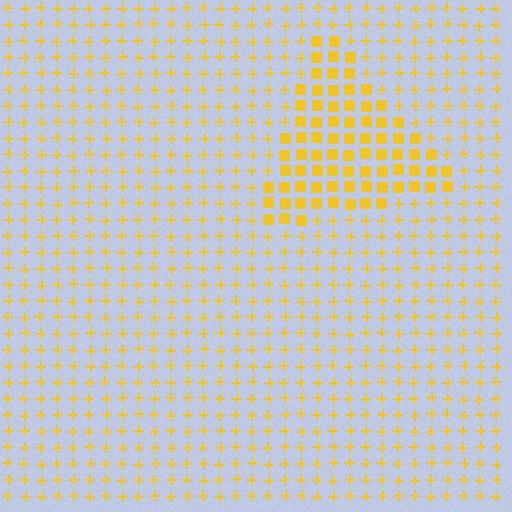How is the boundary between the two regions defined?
The boundary is defined by a change in element shape: squares inside vs. plus signs outside. All elements share the same color and spacing.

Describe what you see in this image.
The image is filled with small yellow elements arranged in a uniform grid. A triangle-shaped region contains squares, while the surrounding area contains plus signs. The boundary is defined purely by the change in element shape.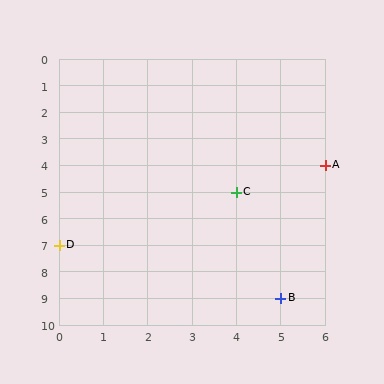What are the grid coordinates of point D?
Point D is at grid coordinates (0, 7).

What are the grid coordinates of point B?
Point B is at grid coordinates (5, 9).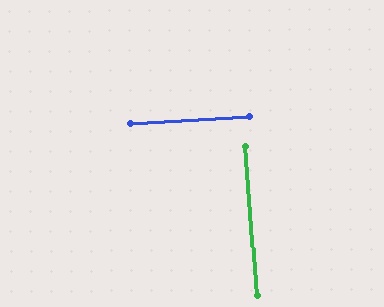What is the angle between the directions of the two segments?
Approximately 89 degrees.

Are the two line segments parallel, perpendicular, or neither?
Perpendicular — they meet at approximately 89°.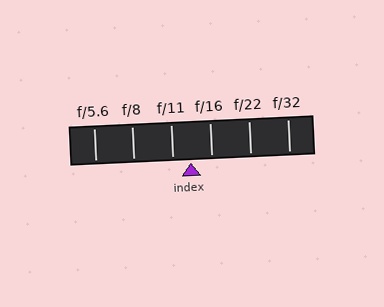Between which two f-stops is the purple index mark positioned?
The index mark is between f/11 and f/16.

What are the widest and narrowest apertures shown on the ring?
The widest aperture shown is f/5.6 and the narrowest is f/32.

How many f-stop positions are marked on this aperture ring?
There are 6 f-stop positions marked.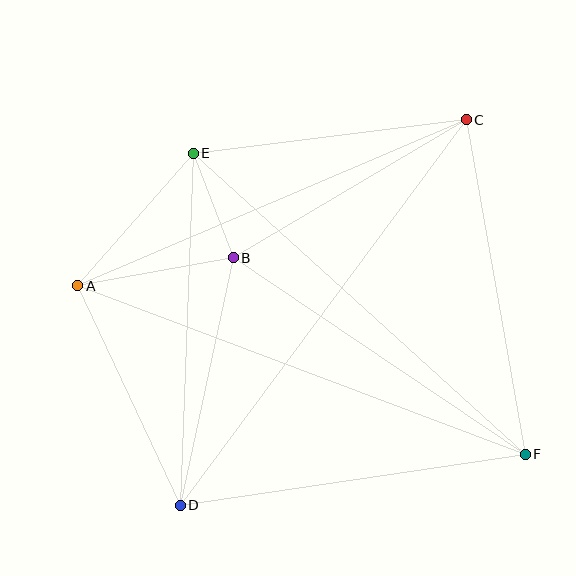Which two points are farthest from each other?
Points C and D are farthest from each other.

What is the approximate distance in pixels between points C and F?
The distance between C and F is approximately 339 pixels.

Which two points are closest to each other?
Points B and E are closest to each other.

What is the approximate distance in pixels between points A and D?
The distance between A and D is approximately 243 pixels.